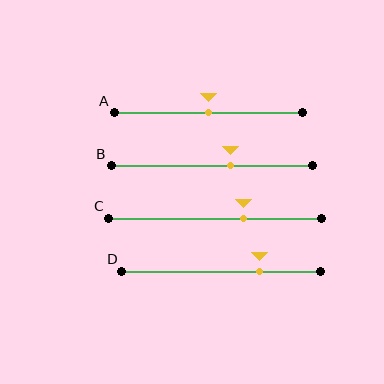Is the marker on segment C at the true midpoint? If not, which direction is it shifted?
No, the marker on segment C is shifted to the right by about 14% of the segment length.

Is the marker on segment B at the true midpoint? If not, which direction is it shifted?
No, the marker on segment B is shifted to the right by about 9% of the segment length.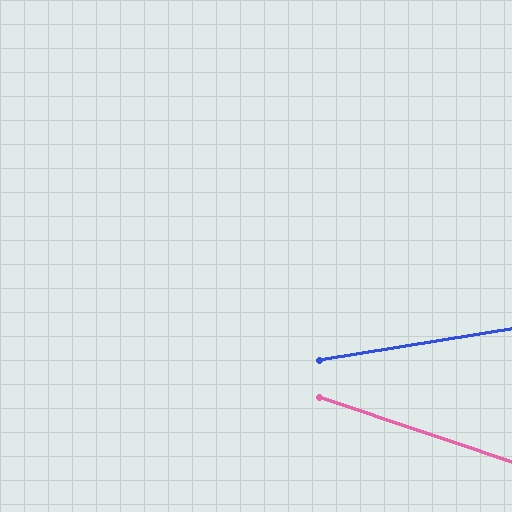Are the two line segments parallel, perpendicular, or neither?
Neither parallel nor perpendicular — they differ by about 28°.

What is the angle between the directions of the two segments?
Approximately 28 degrees.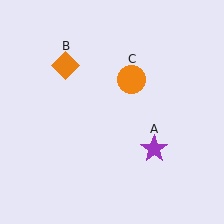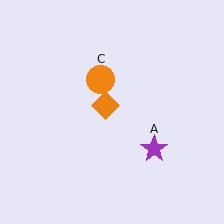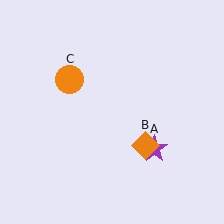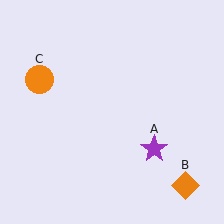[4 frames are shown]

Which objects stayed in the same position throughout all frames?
Purple star (object A) remained stationary.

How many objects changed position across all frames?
2 objects changed position: orange diamond (object B), orange circle (object C).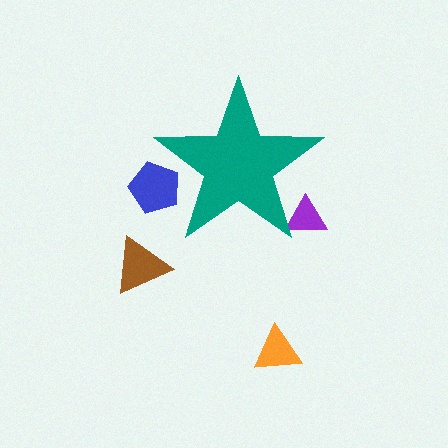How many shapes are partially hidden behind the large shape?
2 shapes are partially hidden.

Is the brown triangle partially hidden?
No, the brown triangle is fully visible.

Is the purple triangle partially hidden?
Yes, the purple triangle is partially hidden behind the teal star.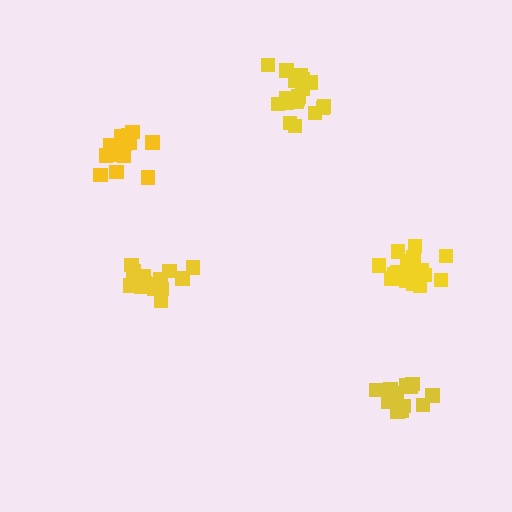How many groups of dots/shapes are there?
There are 5 groups.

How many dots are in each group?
Group 1: 20 dots, Group 2: 15 dots, Group 3: 18 dots, Group 4: 20 dots, Group 5: 16 dots (89 total).